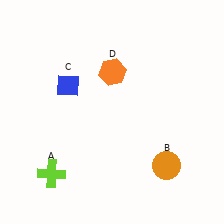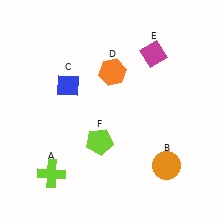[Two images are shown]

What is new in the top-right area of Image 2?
A magenta diamond (E) was added in the top-right area of Image 2.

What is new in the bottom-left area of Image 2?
A lime pentagon (F) was added in the bottom-left area of Image 2.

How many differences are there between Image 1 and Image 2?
There are 2 differences between the two images.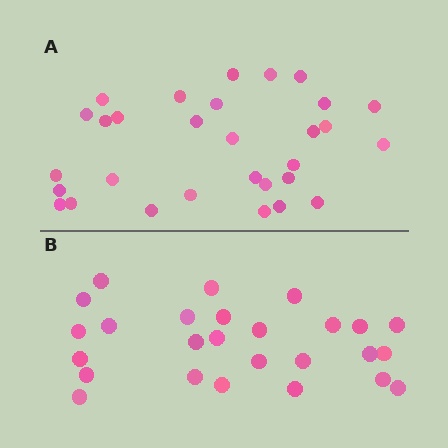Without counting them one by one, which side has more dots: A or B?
Region A (the top region) has more dots.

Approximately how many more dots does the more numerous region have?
Region A has about 4 more dots than region B.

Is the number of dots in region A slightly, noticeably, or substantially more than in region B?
Region A has only slightly more — the two regions are fairly close. The ratio is roughly 1.2 to 1.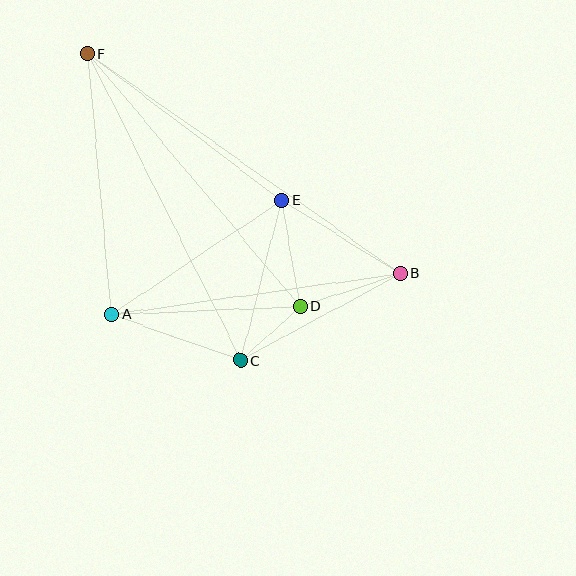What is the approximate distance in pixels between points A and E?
The distance between A and E is approximately 205 pixels.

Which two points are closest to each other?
Points C and D are closest to each other.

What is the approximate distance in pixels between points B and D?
The distance between B and D is approximately 106 pixels.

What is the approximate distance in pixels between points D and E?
The distance between D and E is approximately 108 pixels.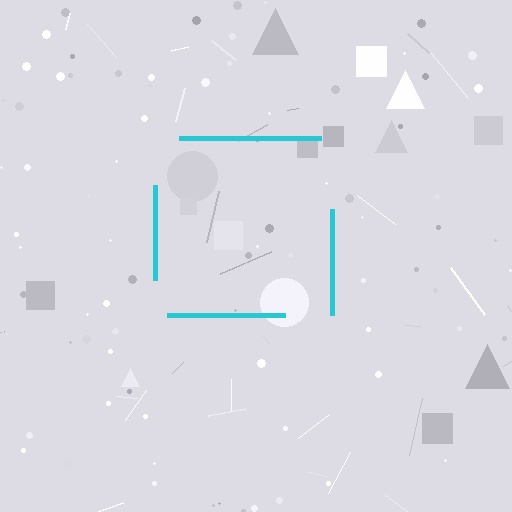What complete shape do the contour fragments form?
The contour fragments form a square.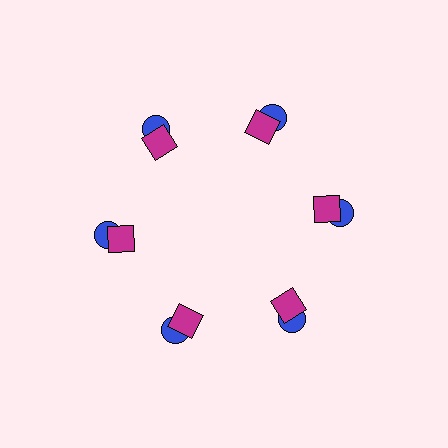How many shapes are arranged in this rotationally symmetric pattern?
There are 12 shapes, arranged in 6 groups of 2.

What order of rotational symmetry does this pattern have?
This pattern has 6-fold rotational symmetry.